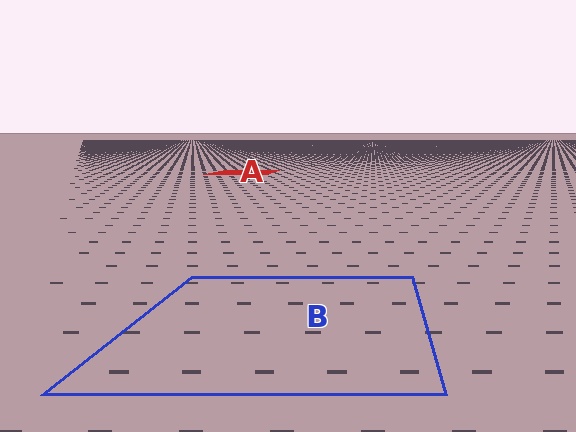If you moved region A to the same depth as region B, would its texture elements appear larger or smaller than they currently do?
They would appear larger. At a closer depth, the same texture elements are projected at a bigger on-screen size.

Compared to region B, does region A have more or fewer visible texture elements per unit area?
Region A has more texture elements per unit area — they are packed more densely because it is farther away.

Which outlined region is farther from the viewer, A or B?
Region A is farther from the viewer — the texture elements inside it appear smaller and more densely packed.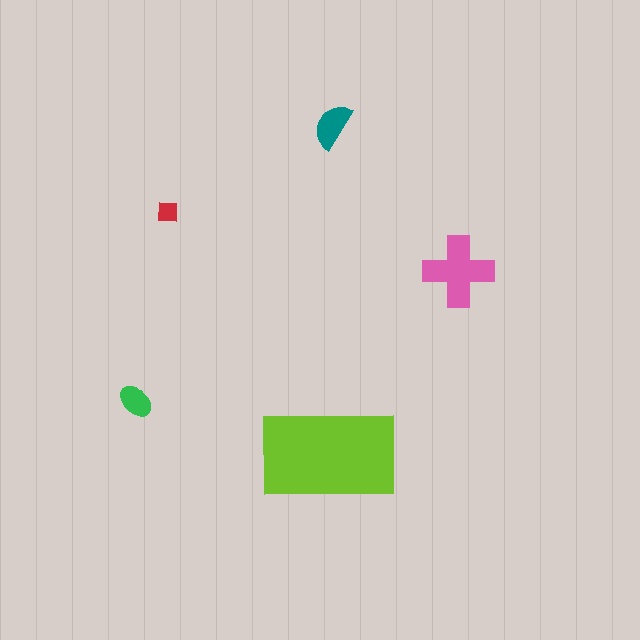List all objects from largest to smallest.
The lime rectangle, the pink cross, the teal semicircle, the green ellipse, the red square.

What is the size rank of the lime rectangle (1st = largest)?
1st.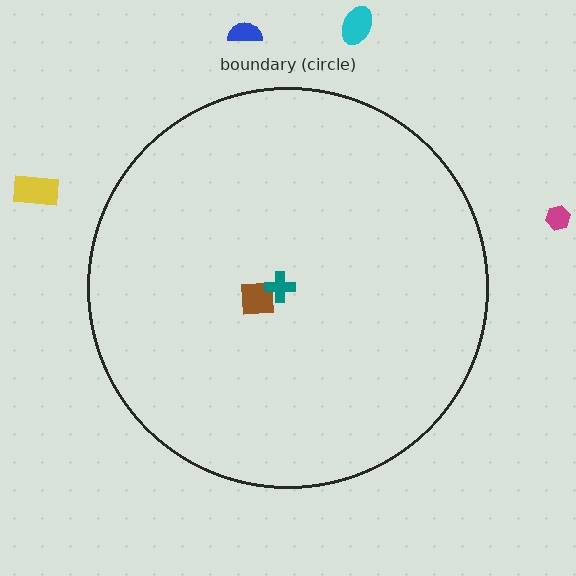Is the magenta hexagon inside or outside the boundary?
Outside.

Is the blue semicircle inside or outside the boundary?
Outside.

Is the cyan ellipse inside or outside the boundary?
Outside.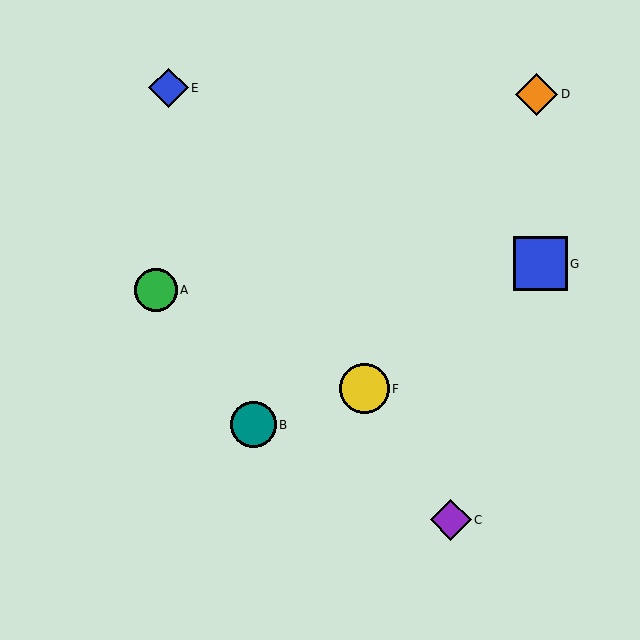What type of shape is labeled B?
Shape B is a teal circle.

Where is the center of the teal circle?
The center of the teal circle is at (253, 425).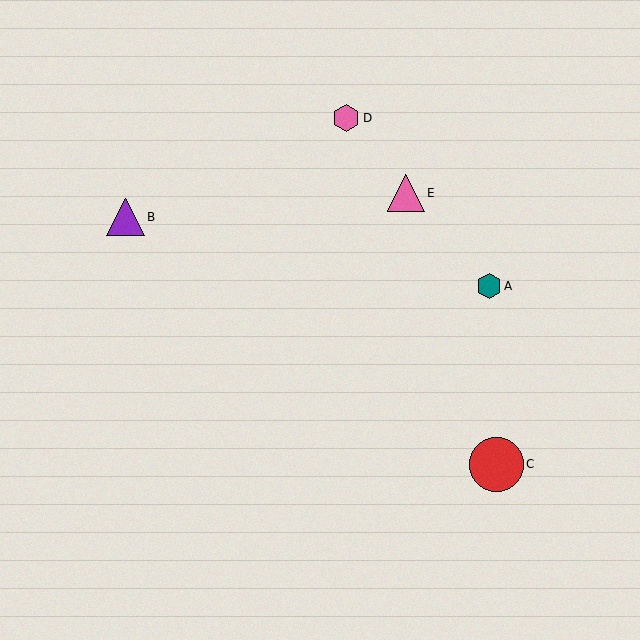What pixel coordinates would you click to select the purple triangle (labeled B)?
Click at (125, 217) to select the purple triangle B.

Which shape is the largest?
The red circle (labeled C) is the largest.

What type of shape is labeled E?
Shape E is a pink triangle.